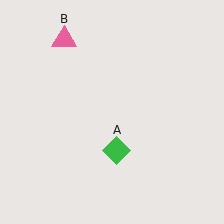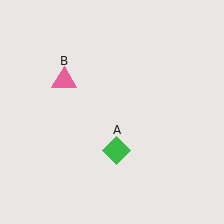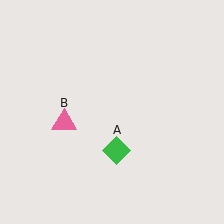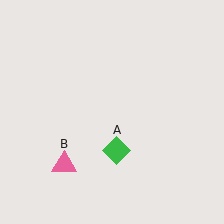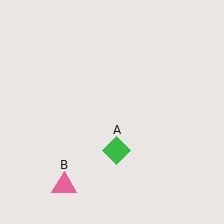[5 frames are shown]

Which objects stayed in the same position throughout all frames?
Green diamond (object A) remained stationary.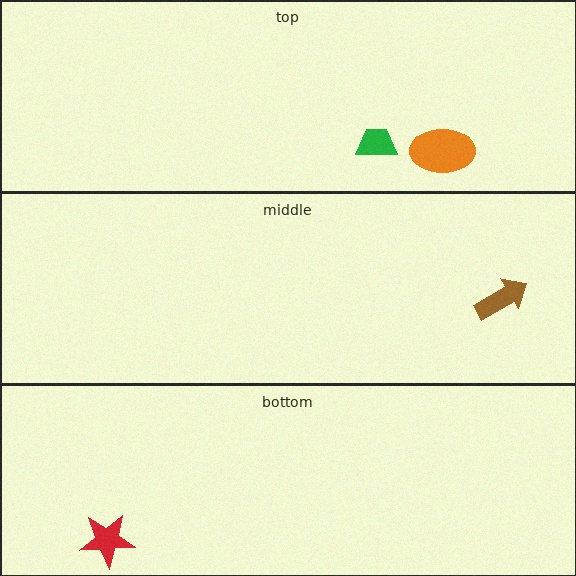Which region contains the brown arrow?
The middle region.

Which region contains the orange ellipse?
The top region.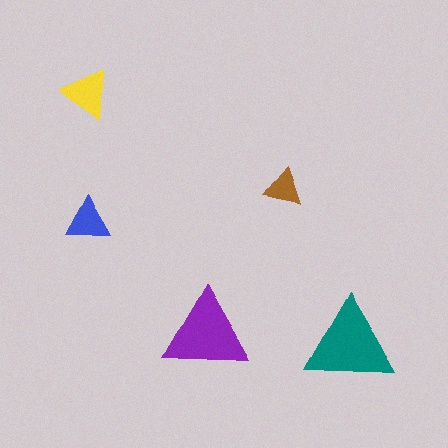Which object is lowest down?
The teal triangle is bottommost.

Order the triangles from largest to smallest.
the teal one, the purple one, the yellow one, the blue one, the brown one.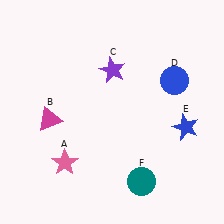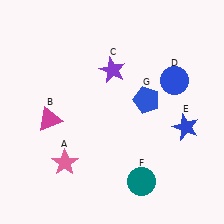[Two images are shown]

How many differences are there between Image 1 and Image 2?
There is 1 difference between the two images.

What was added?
A blue pentagon (G) was added in Image 2.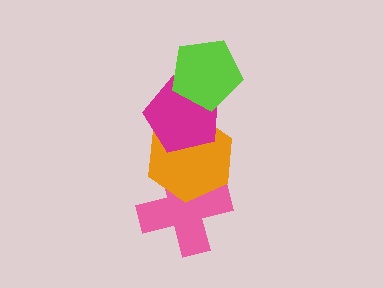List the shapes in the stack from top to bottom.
From top to bottom: the lime pentagon, the magenta pentagon, the orange hexagon, the pink cross.